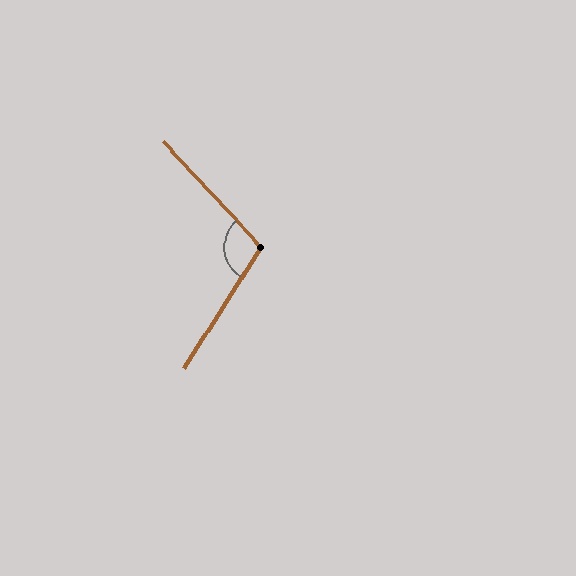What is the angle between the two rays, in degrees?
Approximately 105 degrees.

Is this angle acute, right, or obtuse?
It is obtuse.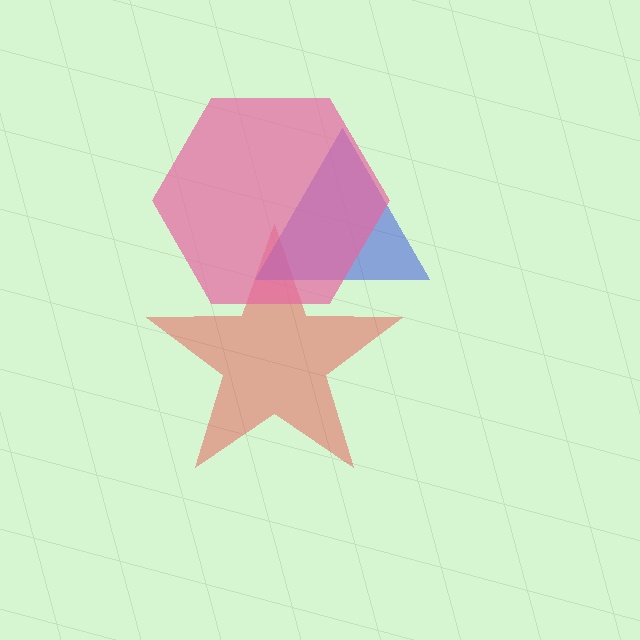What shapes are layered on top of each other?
The layered shapes are: a red star, a blue triangle, a pink hexagon.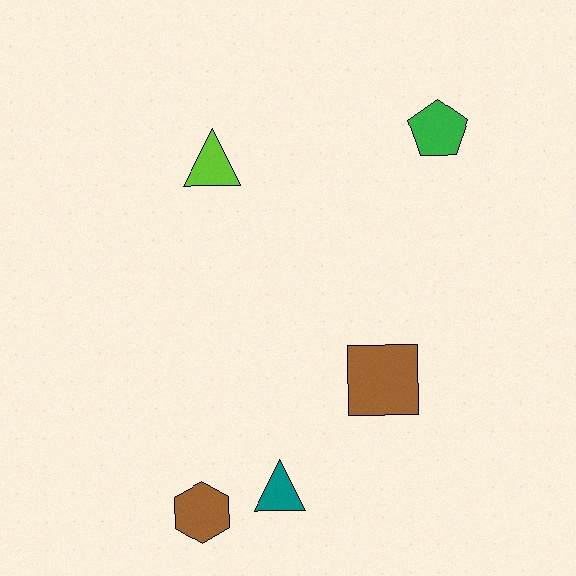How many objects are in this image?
There are 5 objects.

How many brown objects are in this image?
There are 2 brown objects.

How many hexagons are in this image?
There is 1 hexagon.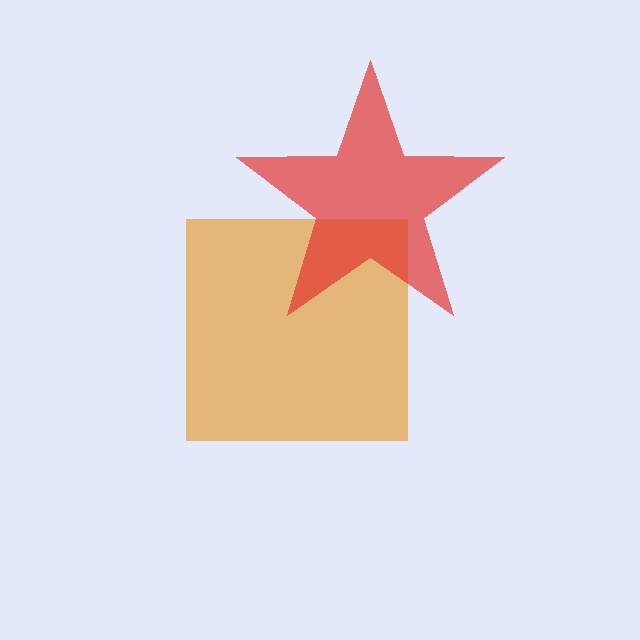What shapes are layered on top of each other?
The layered shapes are: an orange square, a red star.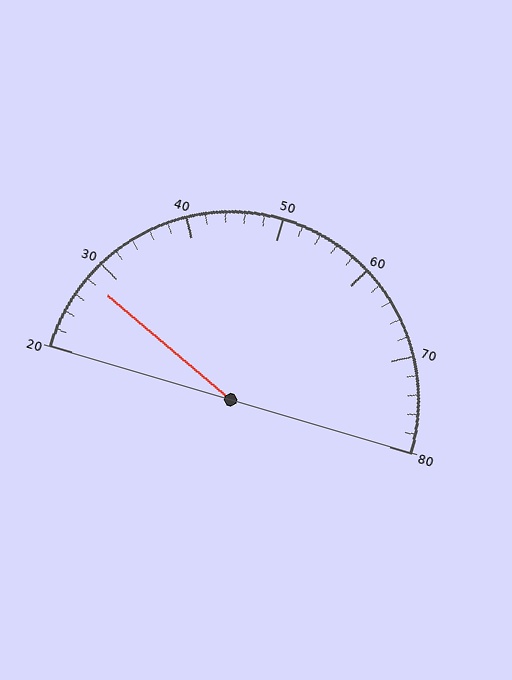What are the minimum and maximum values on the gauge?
The gauge ranges from 20 to 80.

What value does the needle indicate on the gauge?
The needle indicates approximately 28.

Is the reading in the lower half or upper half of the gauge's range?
The reading is in the lower half of the range (20 to 80).